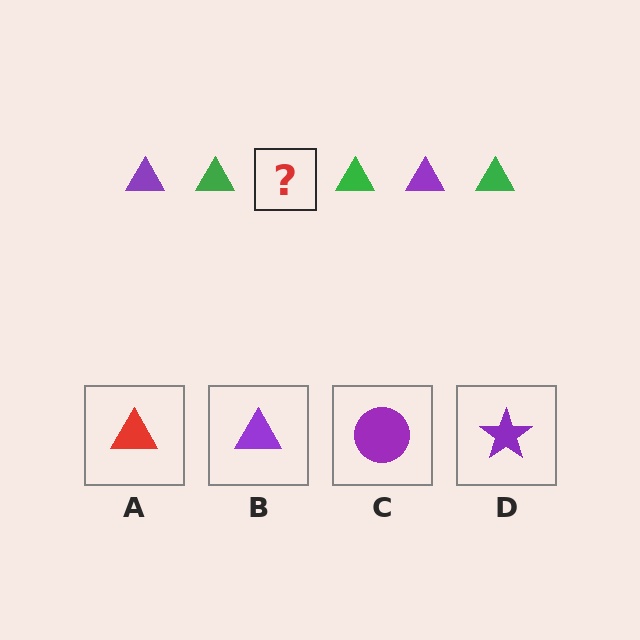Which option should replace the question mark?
Option B.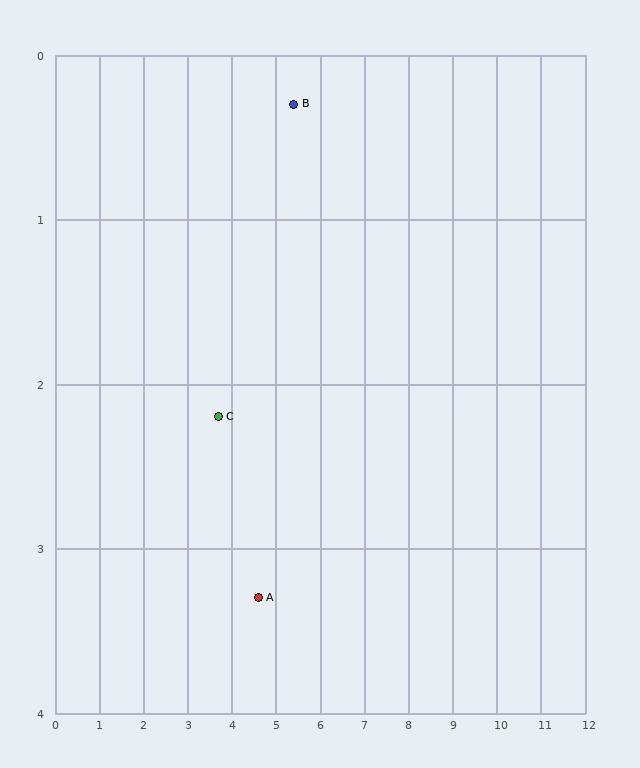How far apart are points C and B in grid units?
Points C and B are about 2.5 grid units apart.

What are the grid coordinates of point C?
Point C is at approximately (3.7, 2.2).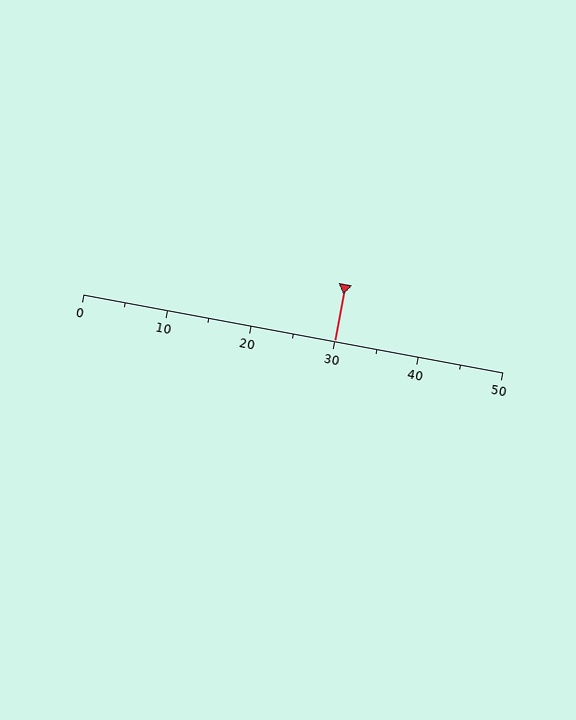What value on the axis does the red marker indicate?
The marker indicates approximately 30.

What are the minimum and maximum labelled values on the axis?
The axis runs from 0 to 50.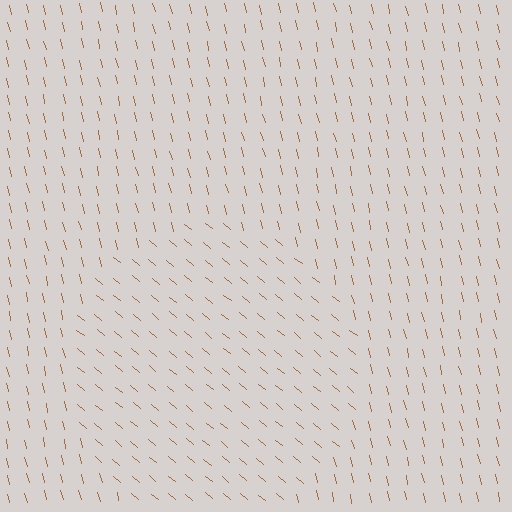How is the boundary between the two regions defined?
The boundary is defined purely by a change in line orientation (approximately 37 degrees difference). All lines are the same color and thickness.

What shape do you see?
I see a circle.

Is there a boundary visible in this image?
Yes, there is a texture boundary formed by a change in line orientation.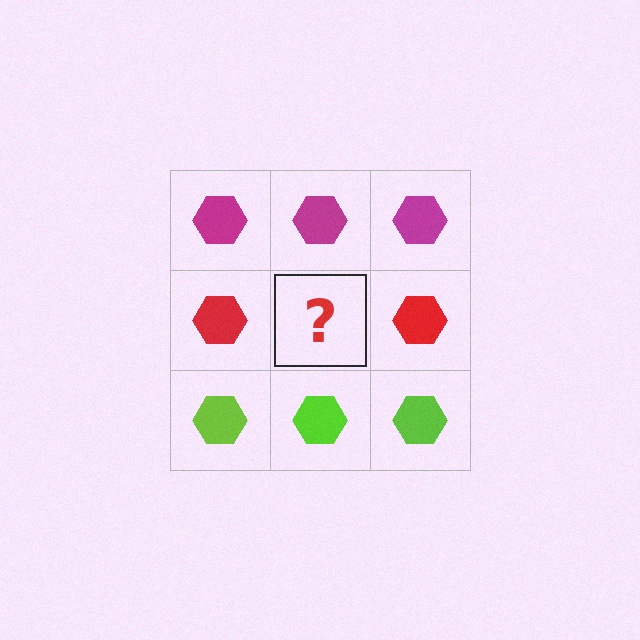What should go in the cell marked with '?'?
The missing cell should contain a red hexagon.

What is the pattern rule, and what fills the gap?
The rule is that each row has a consistent color. The gap should be filled with a red hexagon.